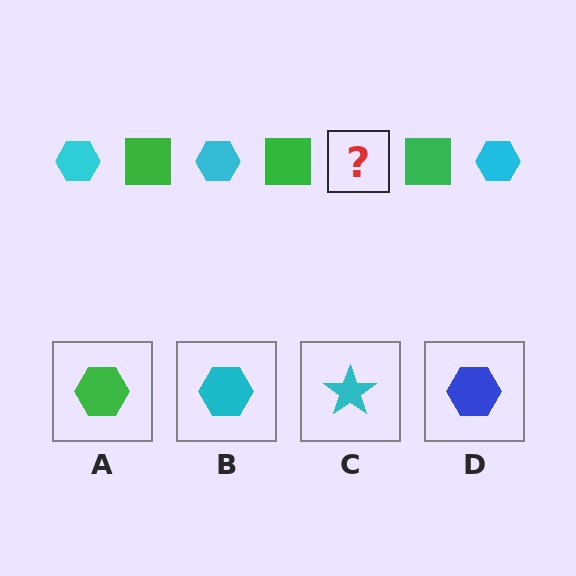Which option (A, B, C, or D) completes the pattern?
B.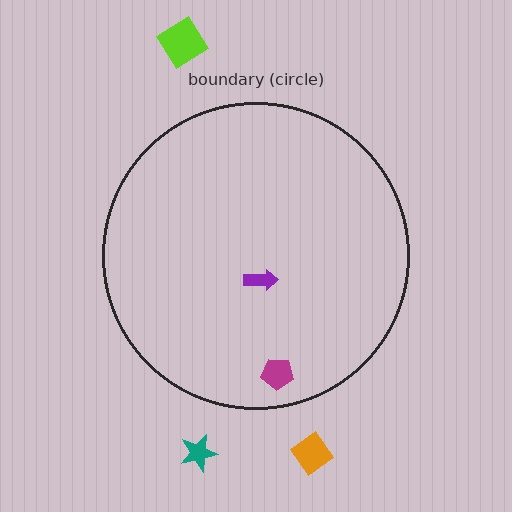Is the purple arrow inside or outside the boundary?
Inside.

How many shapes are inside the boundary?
2 inside, 3 outside.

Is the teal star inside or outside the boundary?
Outside.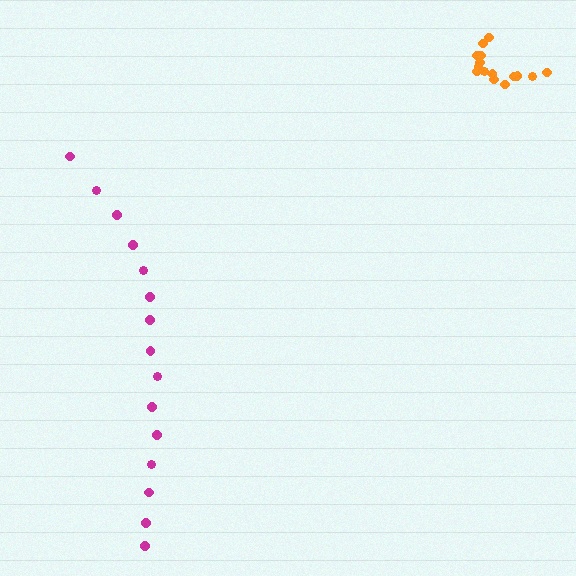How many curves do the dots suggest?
There are 2 distinct paths.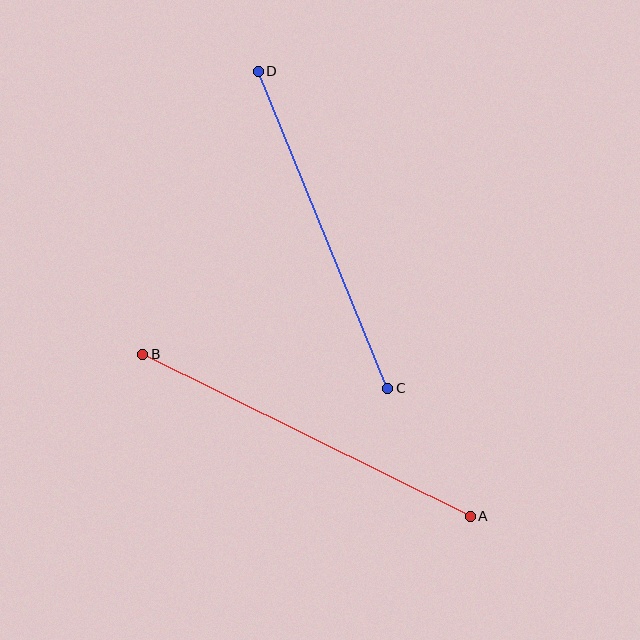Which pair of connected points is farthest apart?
Points A and B are farthest apart.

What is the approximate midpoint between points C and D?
The midpoint is at approximately (323, 230) pixels.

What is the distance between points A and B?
The distance is approximately 366 pixels.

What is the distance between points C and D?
The distance is approximately 342 pixels.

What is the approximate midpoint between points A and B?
The midpoint is at approximately (307, 435) pixels.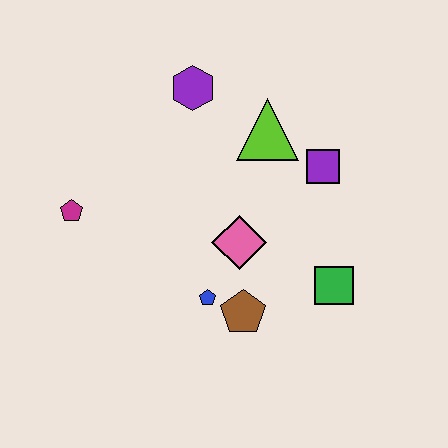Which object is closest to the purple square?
The lime triangle is closest to the purple square.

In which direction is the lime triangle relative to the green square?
The lime triangle is above the green square.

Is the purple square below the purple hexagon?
Yes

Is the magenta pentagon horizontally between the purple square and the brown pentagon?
No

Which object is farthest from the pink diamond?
The magenta pentagon is farthest from the pink diamond.